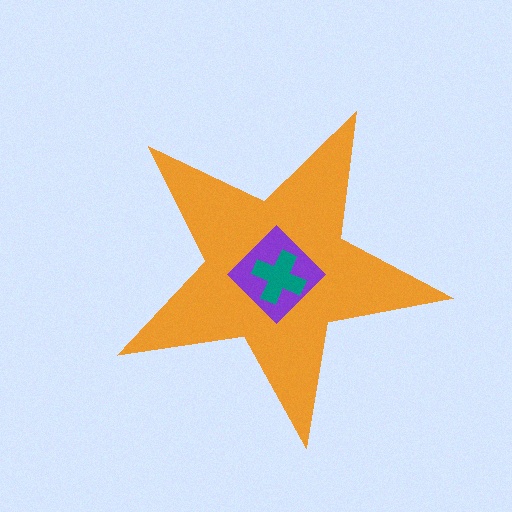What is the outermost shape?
The orange star.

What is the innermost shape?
The teal cross.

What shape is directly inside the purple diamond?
The teal cross.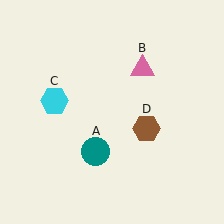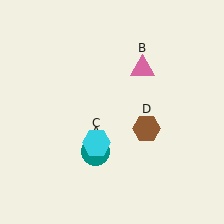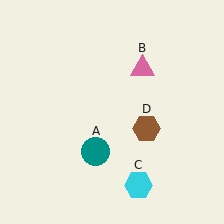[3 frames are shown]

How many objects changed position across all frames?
1 object changed position: cyan hexagon (object C).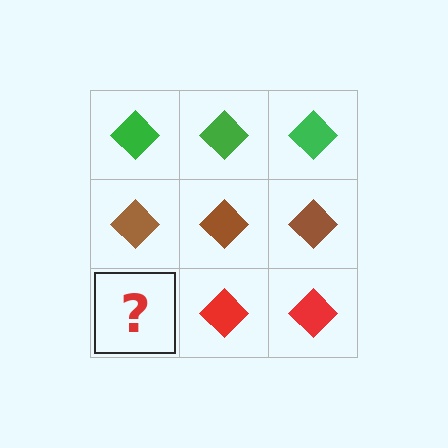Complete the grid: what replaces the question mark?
The question mark should be replaced with a red diamond.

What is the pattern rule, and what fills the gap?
The rule is that each row has a consistent color. The gap should be filled with a red diamond.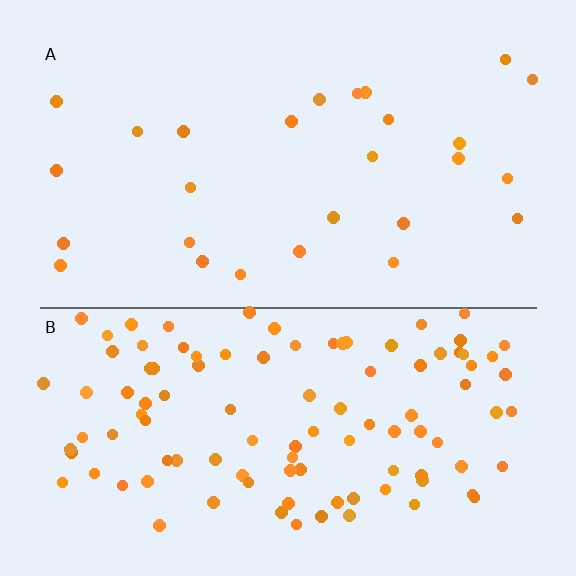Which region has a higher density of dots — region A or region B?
B (the bottom).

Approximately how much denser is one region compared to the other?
Approximately 4.0× — region B over region A.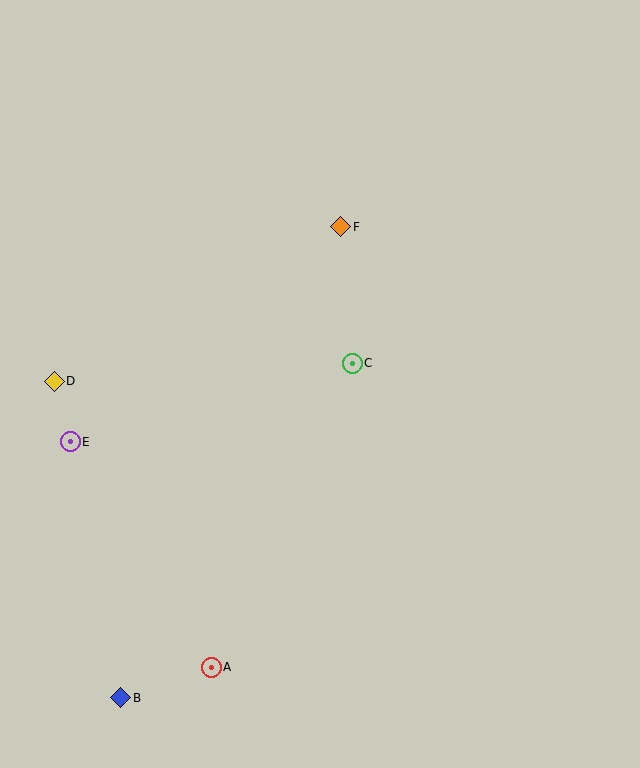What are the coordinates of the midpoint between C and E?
The midpoint between C and E is at (211, 403).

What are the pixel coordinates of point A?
Point A is at (211, 667).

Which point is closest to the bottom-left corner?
Point B is closest to the bottom-left corner.